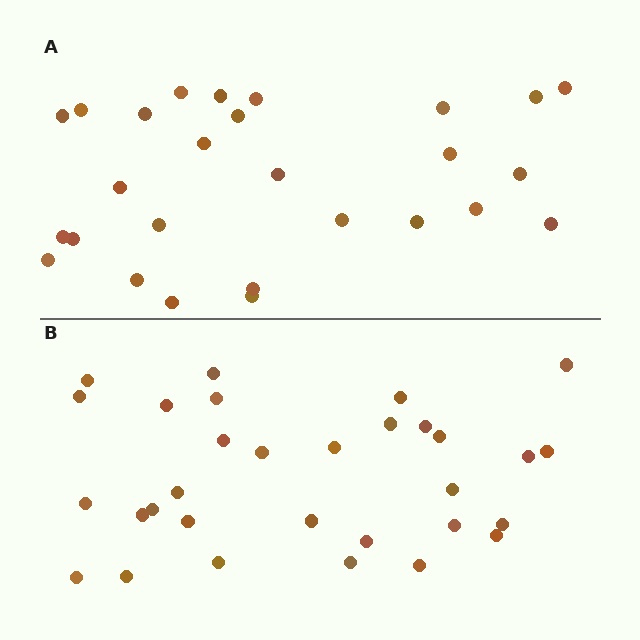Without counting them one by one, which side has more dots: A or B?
Region B (the bottom region) has more dots.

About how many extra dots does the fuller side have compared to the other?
Region B has about 4 more dots than region A.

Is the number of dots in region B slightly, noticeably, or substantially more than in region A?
Region B has only slightly more — the two regions are fairly close. The ratio is roughly 1.1 to 1.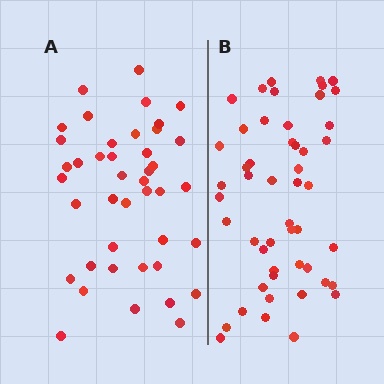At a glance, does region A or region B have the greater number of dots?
Region B (the right region) has more dots.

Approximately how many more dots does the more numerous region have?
Region B has roughly 8 or so more dots than region A.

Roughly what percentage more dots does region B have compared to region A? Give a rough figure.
About 20% more.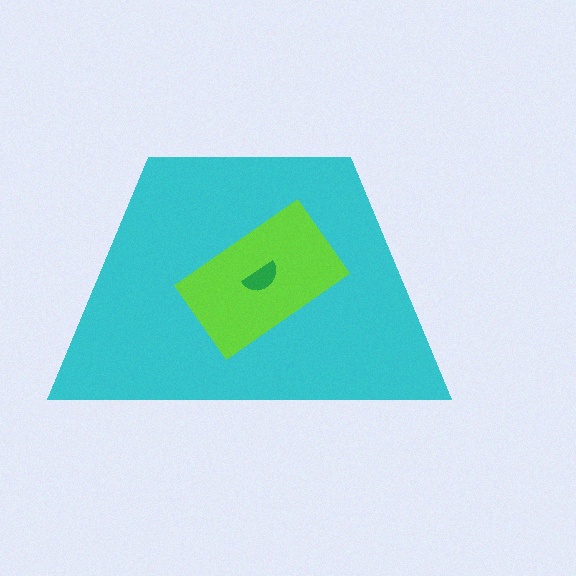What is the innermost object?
The green semicircle.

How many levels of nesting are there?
3.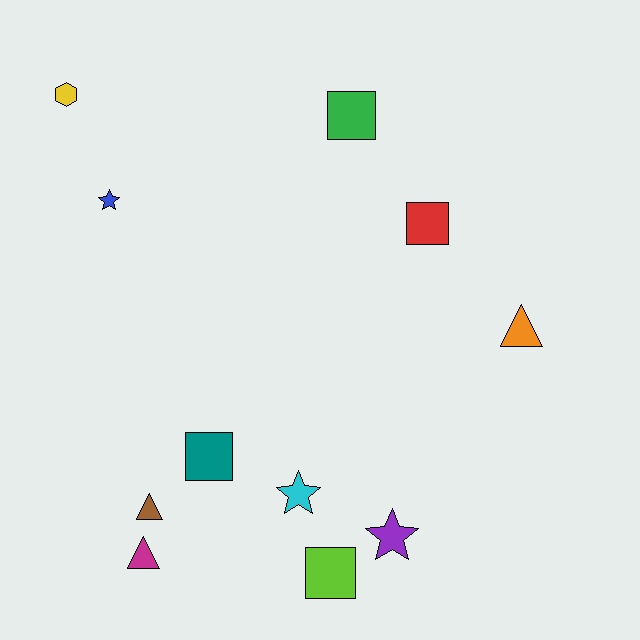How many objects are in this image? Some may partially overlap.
There are 11 objects.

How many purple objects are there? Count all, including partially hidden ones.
There is 1 purple object.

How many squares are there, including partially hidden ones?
There are 4 squares.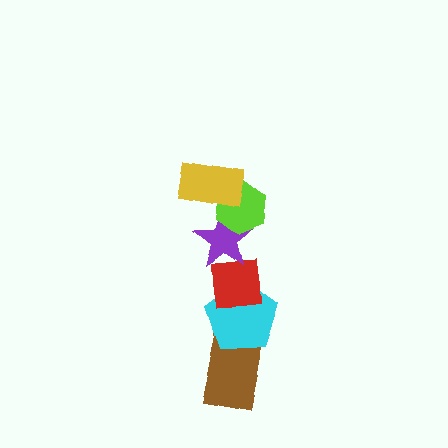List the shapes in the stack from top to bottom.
From top to bottom: the yellow rectangle, the lime hexagon, the purple star, the red square, the cyan pentagon, the brown rectangle.